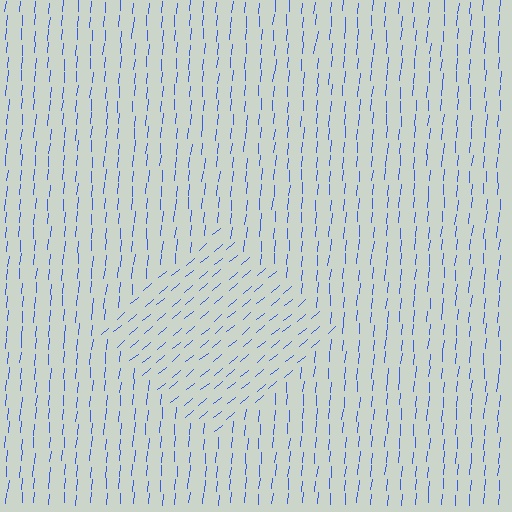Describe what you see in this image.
The image is filled with small blue line segments. A diamond region in the image has lines oriented differently from the surrounding lines, creating a visible texture boundary.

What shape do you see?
I see a diamond.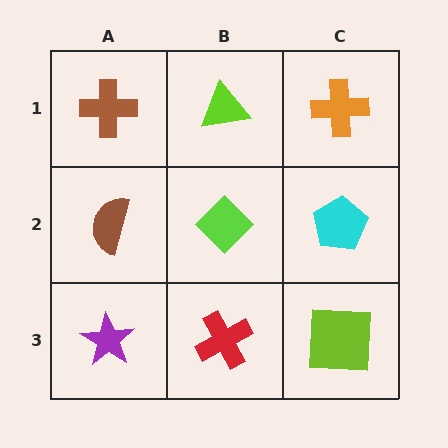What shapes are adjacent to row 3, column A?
A brown semicircle (row 2, column A), a red cross (row 3, column B).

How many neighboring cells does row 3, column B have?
3.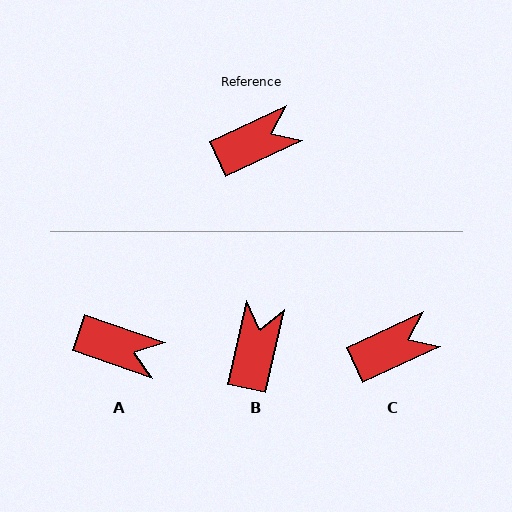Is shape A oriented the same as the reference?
No, it is off by about 44 degrees.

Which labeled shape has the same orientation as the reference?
C.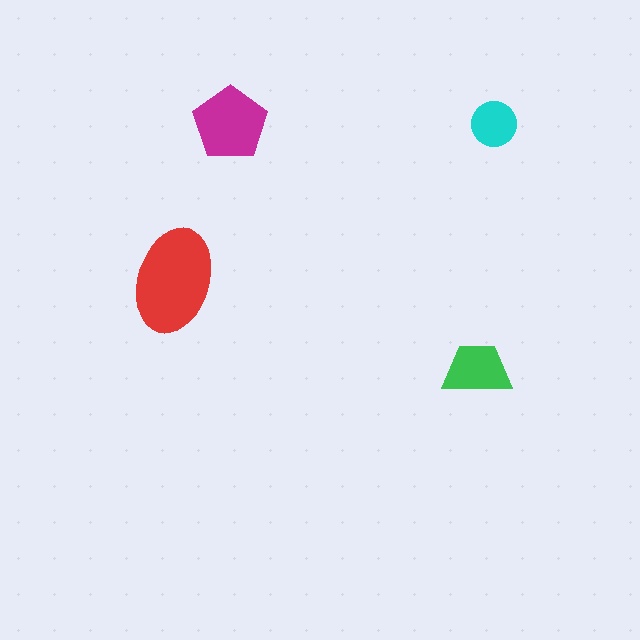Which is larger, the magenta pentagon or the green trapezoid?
The magenta pentagon.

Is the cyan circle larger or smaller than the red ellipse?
Smaller.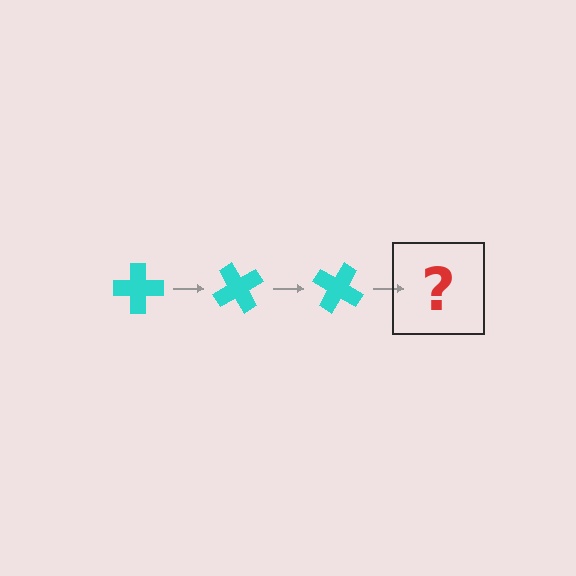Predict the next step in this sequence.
The next step is a cyan cross rotated 180 degrees.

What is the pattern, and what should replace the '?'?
The pattern is that the cross rotates 60 degrees each step. The '?' should be a cyan cross rotated 180 degrees.